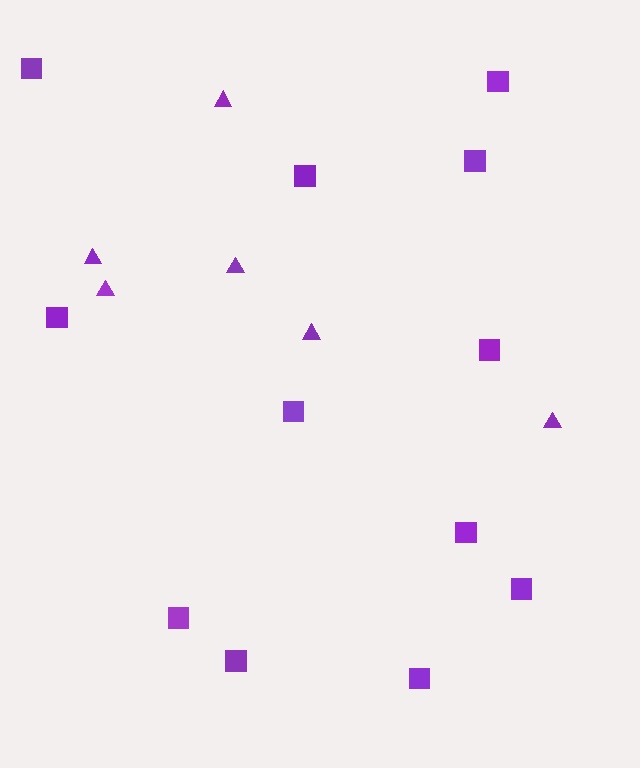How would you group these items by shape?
There are 2 groups: one group of triangles (6) and one group of squares (12).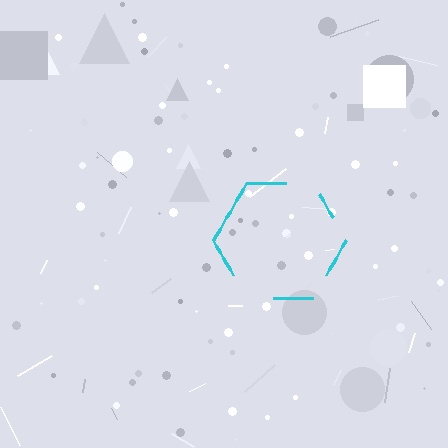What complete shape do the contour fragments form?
The contour fragments form a hexagon.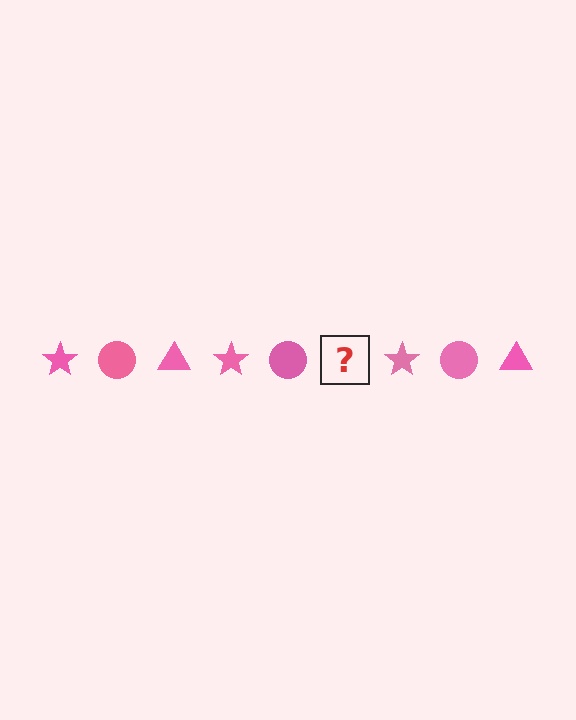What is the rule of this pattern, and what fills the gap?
The rule is that the pattern cycles through star, circle, triangle shapes in pink. The gap should be filled with a pink triangle.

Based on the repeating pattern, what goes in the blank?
The blank should be a pink triangle.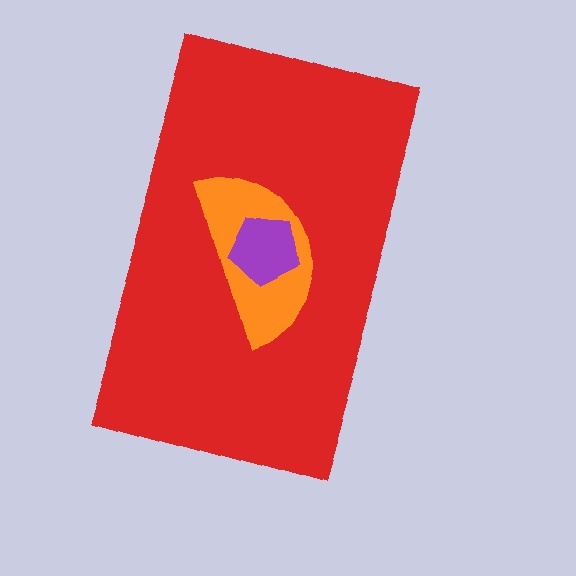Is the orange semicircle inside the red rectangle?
Yes.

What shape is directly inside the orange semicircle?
The purple pentagon.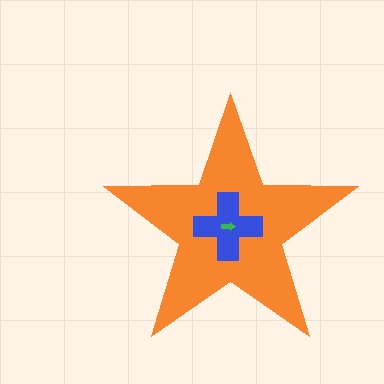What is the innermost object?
The green arrow.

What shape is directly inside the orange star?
The blue cross.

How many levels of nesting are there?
3.